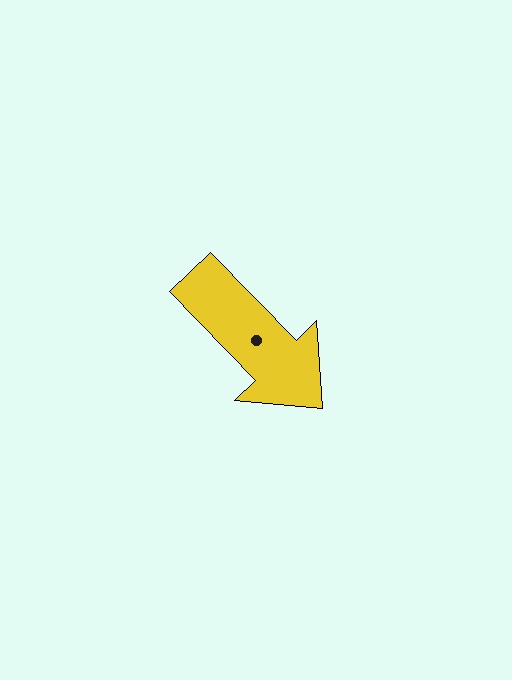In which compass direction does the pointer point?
Southeast.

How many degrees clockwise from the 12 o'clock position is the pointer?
Approximately 136 degrees.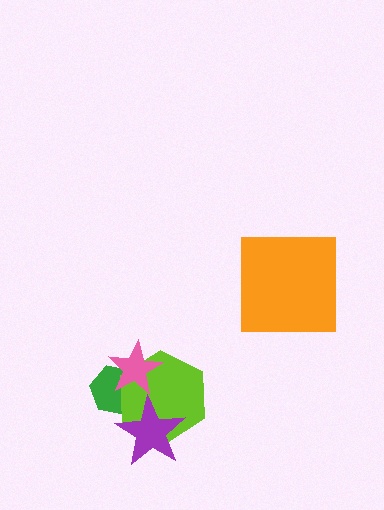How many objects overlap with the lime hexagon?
3 objects overlap with the lime hexagon.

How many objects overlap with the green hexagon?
3 objects overlap with the green hexagon.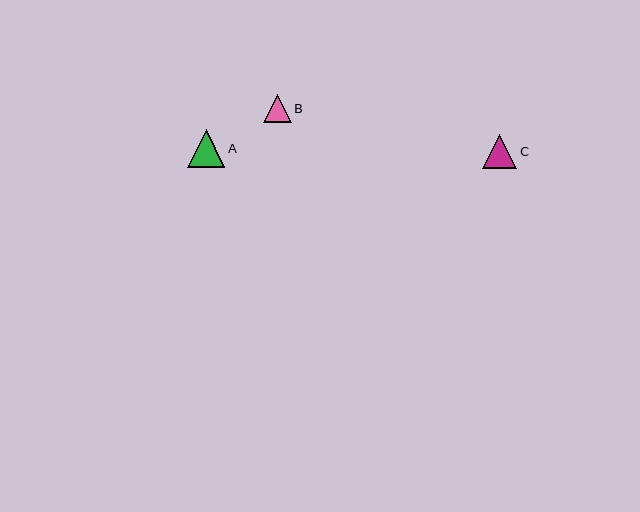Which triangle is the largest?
Triangle A is the largest with a size of approximately 37 pixels.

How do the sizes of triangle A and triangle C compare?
Triangle A and triangle C are approximately the same size.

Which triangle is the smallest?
Triangle B is the smallest with a size of approximately 28 pixels.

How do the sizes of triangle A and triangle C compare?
Triangle A and triangle C are approximately the same size.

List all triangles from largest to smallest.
From largest to smallest: A, C, B.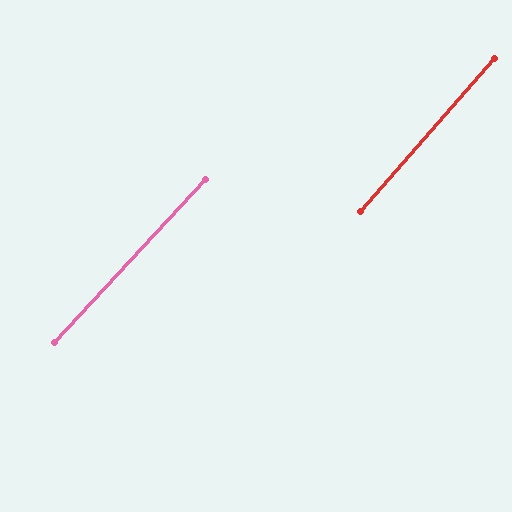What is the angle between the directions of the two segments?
Approximately 1 degree.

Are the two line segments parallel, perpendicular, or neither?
Parallel — their directions differ by only 1.5°.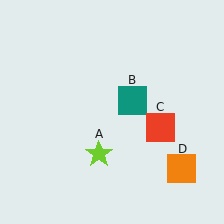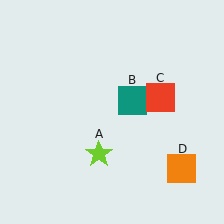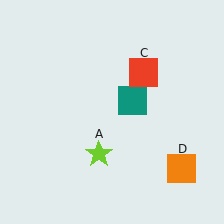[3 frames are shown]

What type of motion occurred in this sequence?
The red square (object C) rotated counterclockwise around the center of the scene.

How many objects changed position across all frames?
1 object changed position: red square (object C).